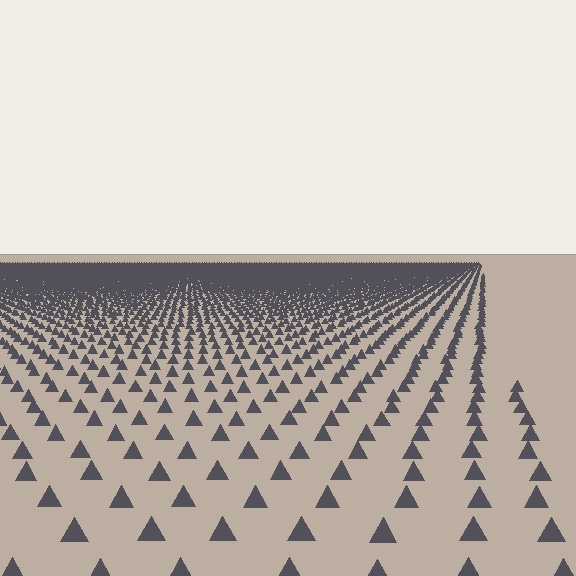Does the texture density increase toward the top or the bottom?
Density increases toward the top.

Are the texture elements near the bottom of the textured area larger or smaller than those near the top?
Larger. Near the bottom, elements are closer to the viewer and appear at a bigger on-screen size.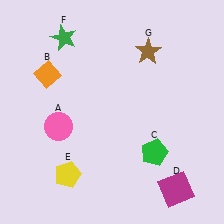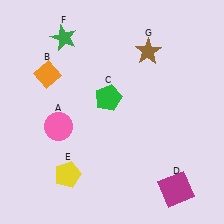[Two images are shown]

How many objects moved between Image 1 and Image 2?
1 object moved between the two images.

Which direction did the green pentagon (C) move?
The green pentagon (C) moved up.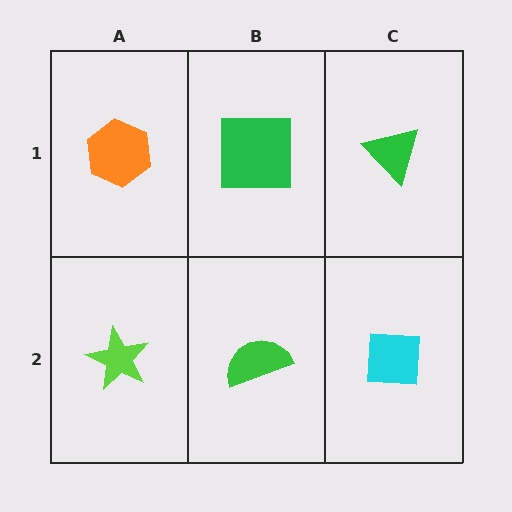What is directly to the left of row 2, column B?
A lime star.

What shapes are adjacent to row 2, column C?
A green triangle (row 1, column C), a green semicircle (row 2, column B).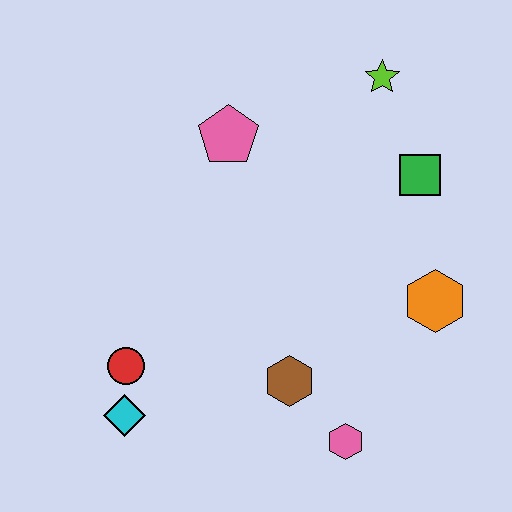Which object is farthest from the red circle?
The lime star is farthest from the red circle.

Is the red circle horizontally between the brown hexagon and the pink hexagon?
No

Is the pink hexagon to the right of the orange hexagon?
No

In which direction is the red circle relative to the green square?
The red circle is to the left of the green square.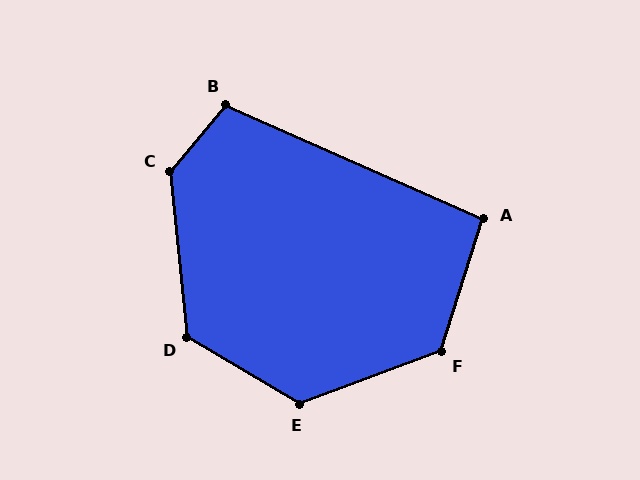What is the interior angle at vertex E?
Approximately 129 degrees (obtuse).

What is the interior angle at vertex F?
Approximately 128 degrees (obtuse).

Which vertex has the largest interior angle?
C, at approximately 134 degrees.